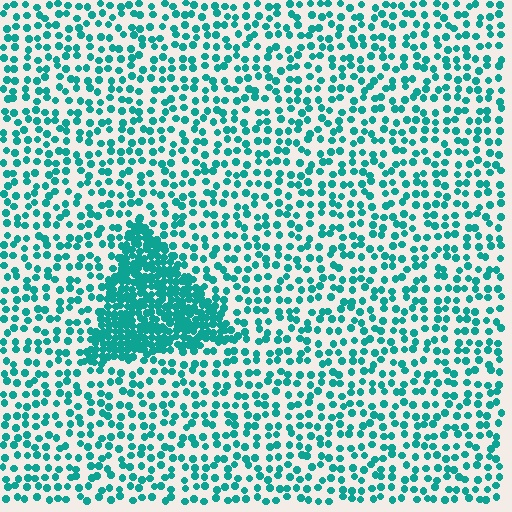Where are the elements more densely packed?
The elements are more densely packed inside the triangle boundary.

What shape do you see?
I see a triangle.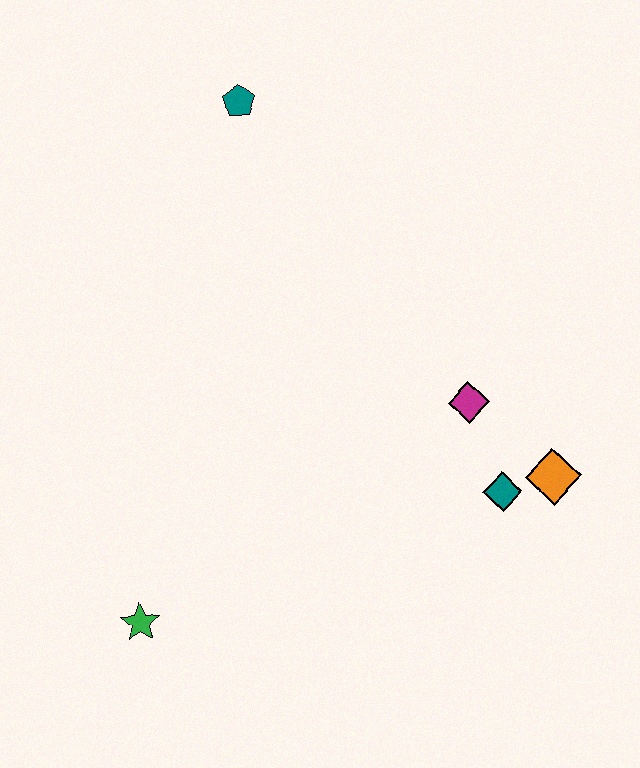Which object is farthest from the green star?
The teal pentagon is farthest from the green star.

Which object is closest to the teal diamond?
The orange diamond is closest to the teal diamond.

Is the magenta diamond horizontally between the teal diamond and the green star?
Yes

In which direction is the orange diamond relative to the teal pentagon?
The orange diamond is below the teal pentagon.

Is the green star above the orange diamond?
No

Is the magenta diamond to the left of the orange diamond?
Yes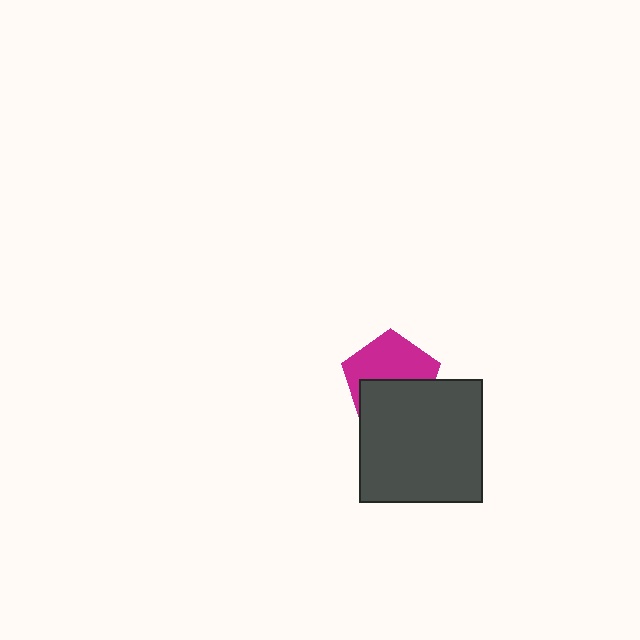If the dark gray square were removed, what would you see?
You would see the complete magenta pentagon.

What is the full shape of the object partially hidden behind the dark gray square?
The partially hidden object is a magenta pentagon.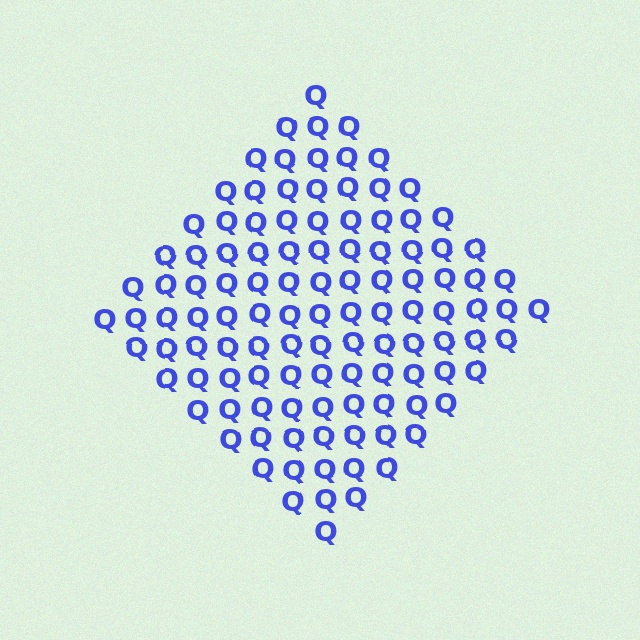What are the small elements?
The small elements are letter Q's.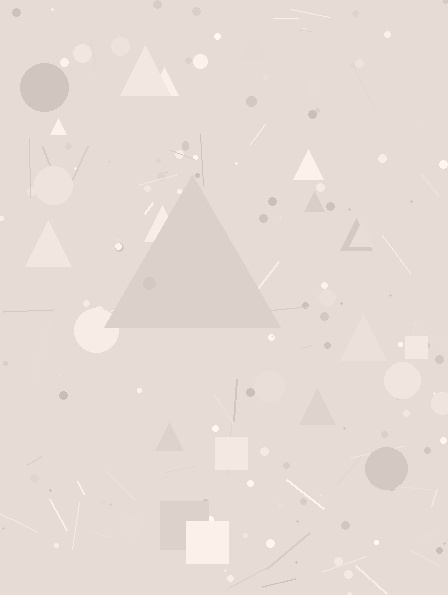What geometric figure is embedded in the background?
A triangle is embedded in the background.